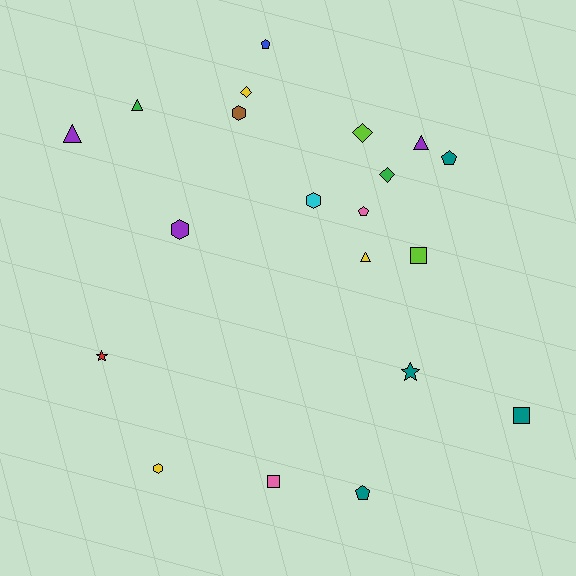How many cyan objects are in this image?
There is 1 cyan object.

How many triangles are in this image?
There are 4 triangles.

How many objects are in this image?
There are 20 objects.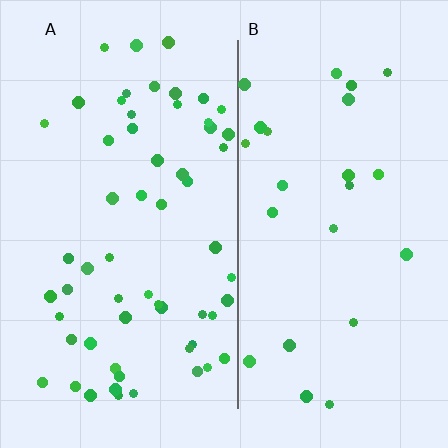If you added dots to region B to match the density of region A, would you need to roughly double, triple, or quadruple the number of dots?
Approximately double.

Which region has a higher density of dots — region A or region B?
A (the left).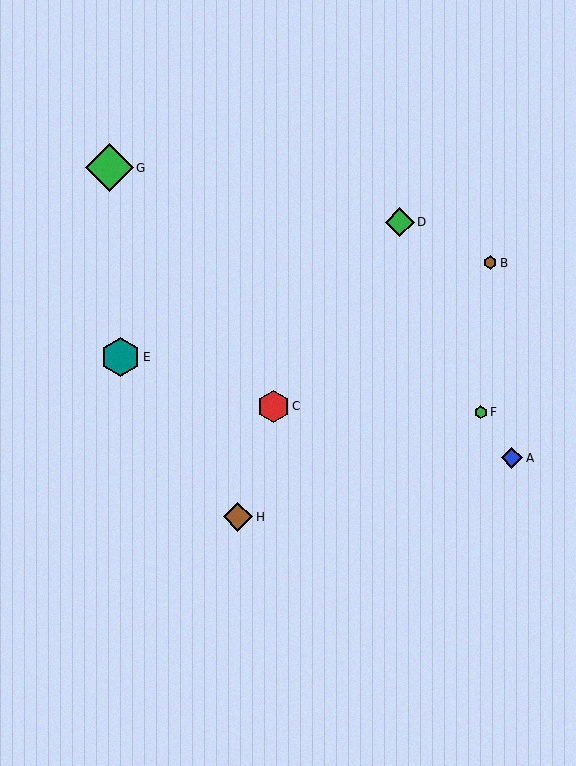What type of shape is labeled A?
Shape A is a blue diamond.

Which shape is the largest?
The green diamond (labeled G) is the largest.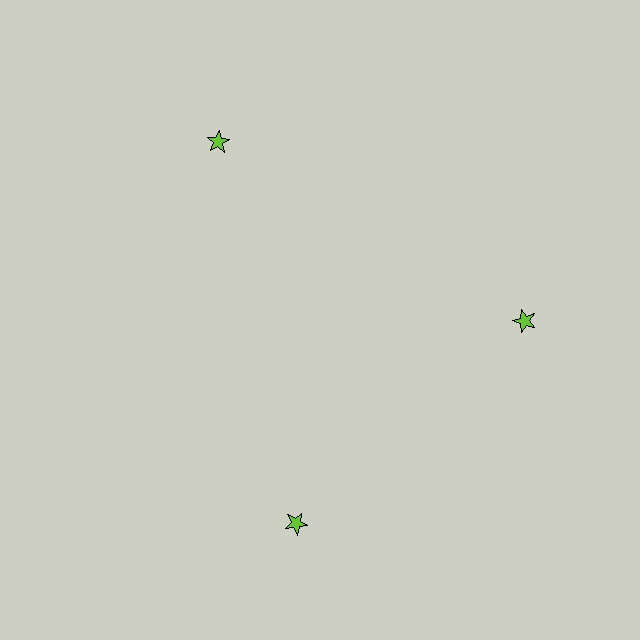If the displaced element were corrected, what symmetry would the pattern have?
It would have 3-fold rotational symmetry — the pattern would map onto itself every 120 degrees.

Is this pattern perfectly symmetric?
No. The 3 lime stars are arranged in a ring, but one element near the 7 o'clock position is rotated out of alignment along the ring, breaking the 3-fold rotational symmetry.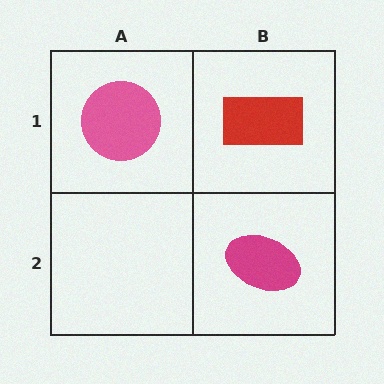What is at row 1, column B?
A red rectangle.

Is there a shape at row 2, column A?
No, that cell is empty.